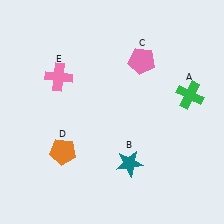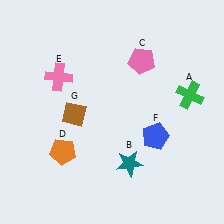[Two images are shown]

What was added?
A blue pentagon (F), a brown diamond (G) were added in Image 2.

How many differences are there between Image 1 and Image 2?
There are 2 differences between the two images.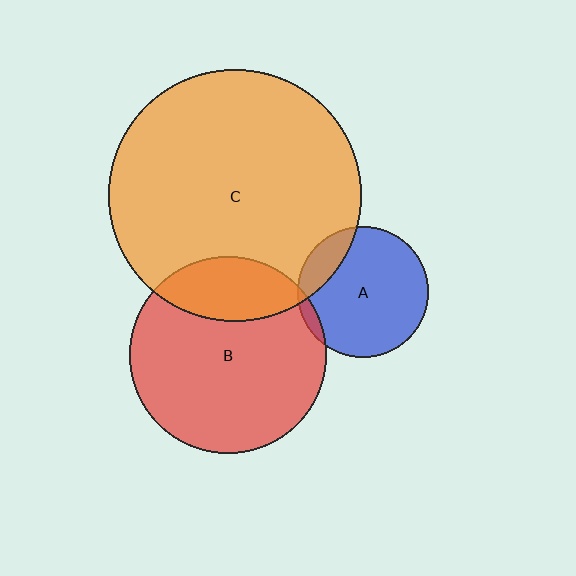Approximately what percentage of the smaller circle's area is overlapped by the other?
Approximately 5%.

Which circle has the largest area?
Circle C (orange).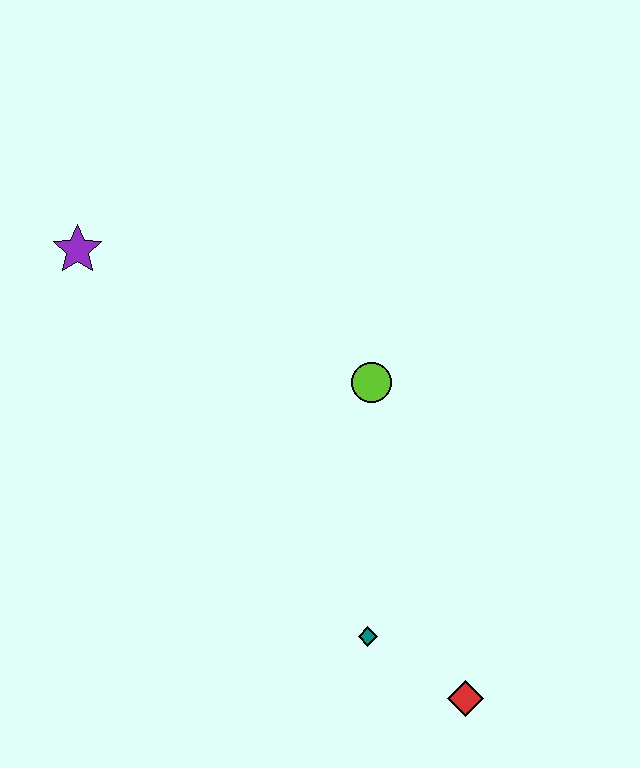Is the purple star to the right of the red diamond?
No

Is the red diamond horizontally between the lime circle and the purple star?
No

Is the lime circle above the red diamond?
Yes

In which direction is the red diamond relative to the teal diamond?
The red diamond is to the right of the teal diamond.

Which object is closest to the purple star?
The lime circle is closest to the purple star.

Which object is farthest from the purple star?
The red diamond is farthest from the purple star.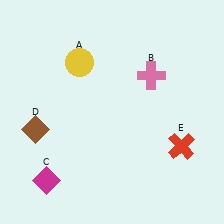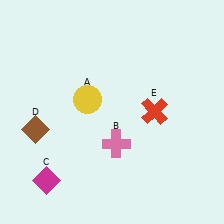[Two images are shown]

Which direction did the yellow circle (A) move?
The yellow circle (A) moved down.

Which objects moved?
The objects that moved are: the yellow circle (A), the pink cross (B), the red cross (E).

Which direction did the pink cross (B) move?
The pink cross (B) moved down.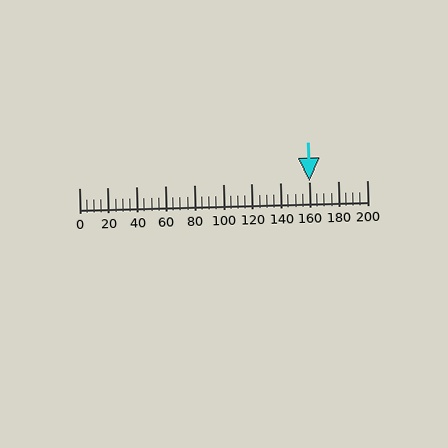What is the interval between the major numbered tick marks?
The major tick marks are spaced 20 units apart.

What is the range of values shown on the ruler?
The ruler shows values from 0 to 200.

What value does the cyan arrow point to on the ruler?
The cyan arrow points to approximately 160.